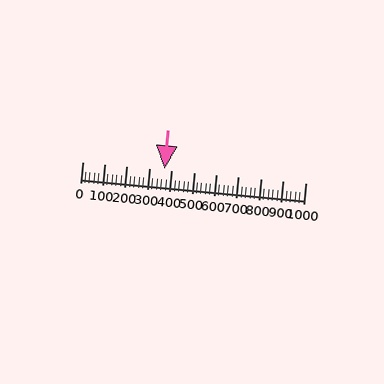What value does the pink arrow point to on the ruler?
The pink arrow points to approximately 370.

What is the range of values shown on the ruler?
The ruler shows values from 0 to 1000.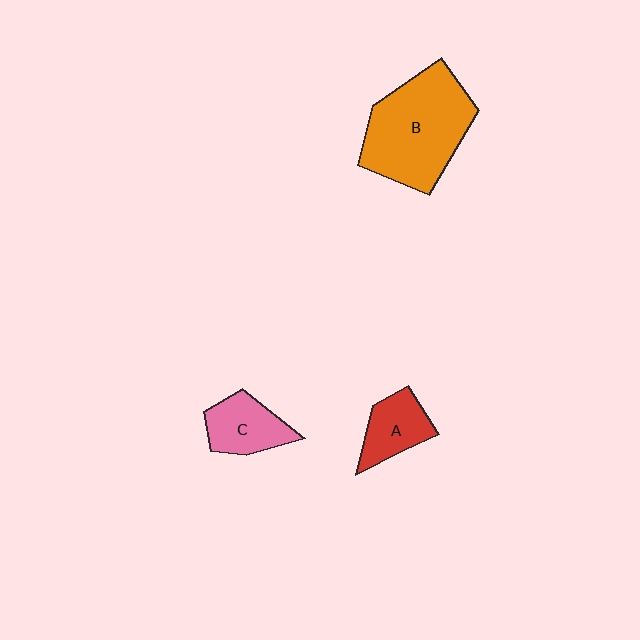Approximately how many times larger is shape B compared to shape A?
Approximately 2.6 times.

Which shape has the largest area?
Shape B (orange).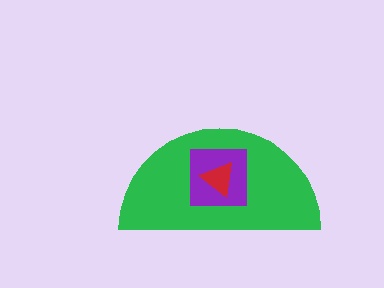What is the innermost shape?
The red triangle.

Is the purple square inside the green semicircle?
Yes.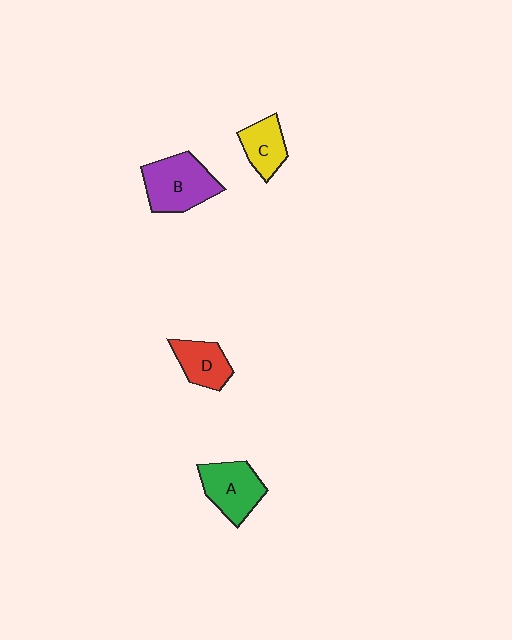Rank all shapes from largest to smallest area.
From largest to smallest: B (purple), A (green), D (red), C (yellow).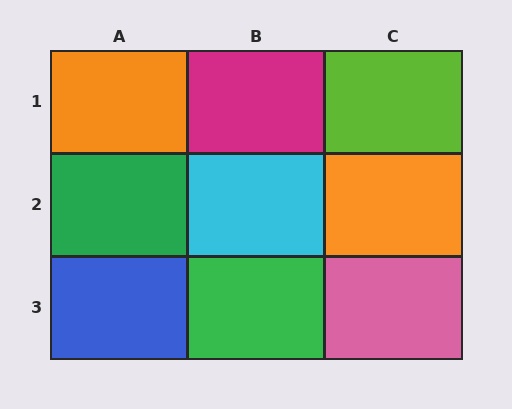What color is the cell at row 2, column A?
Green.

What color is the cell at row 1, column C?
Lime.